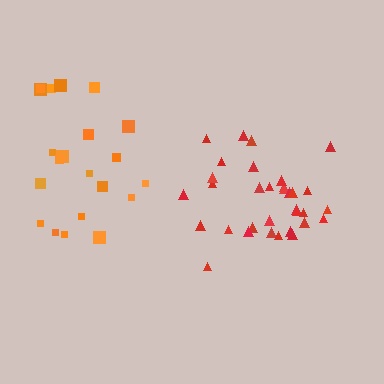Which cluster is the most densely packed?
Red.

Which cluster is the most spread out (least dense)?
Orange.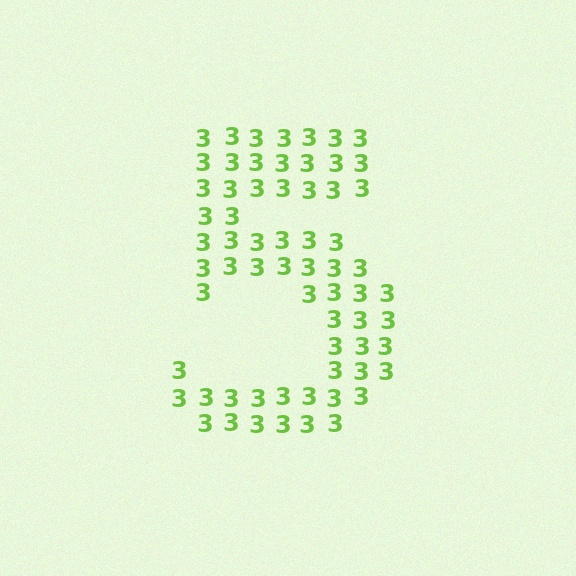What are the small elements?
The small elements are digit 3's.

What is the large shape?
The large shape is the digit 5.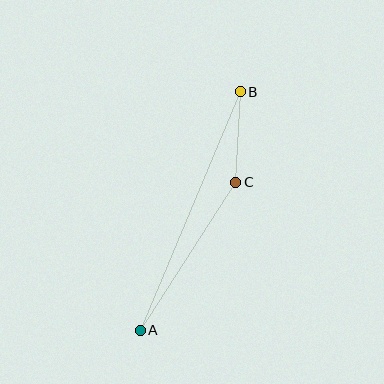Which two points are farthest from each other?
Points A and B are farthest from each other.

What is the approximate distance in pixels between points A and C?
The distance between A and C is approximately 176 pixels.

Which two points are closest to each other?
Points B and C are closest to each other.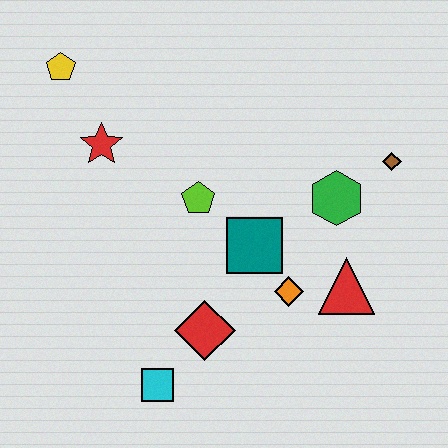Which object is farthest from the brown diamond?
The yellow pentagon is farthest from the brown diamond.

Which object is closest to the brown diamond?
The green hexagon is closest to the brown diamond.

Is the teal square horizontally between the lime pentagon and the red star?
No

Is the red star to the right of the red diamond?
No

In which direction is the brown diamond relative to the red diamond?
The brown diamond is to the right of the red diamond.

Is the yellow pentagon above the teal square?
Yes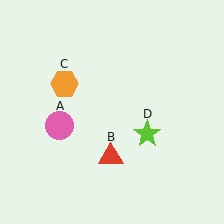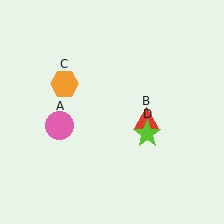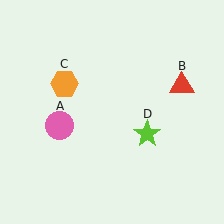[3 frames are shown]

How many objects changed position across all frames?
1 object changed position: red triangle (object B).